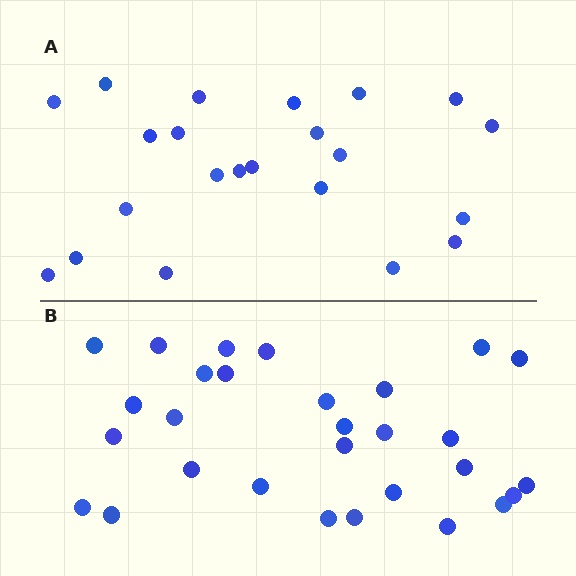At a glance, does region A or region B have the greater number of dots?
Region B (the bottom region) has more dots.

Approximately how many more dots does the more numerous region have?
Region B has roughly 8 or so more dots than region A.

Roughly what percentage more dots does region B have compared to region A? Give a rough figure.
About 30% more.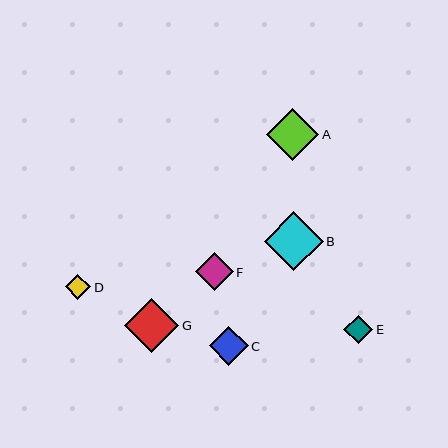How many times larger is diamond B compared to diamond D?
Diamond B is approximately 2.3 times the size of diamond D.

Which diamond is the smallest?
Diamond D is the smallest with a size of approximately 25 pixels.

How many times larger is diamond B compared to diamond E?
Diamond B is approximately 2.1 times the size of diamond E.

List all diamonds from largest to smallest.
From largest to smallest: B, G, A, C, F, E, D.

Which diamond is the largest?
Diamond B is the largest with a size of approximately 59 pixels.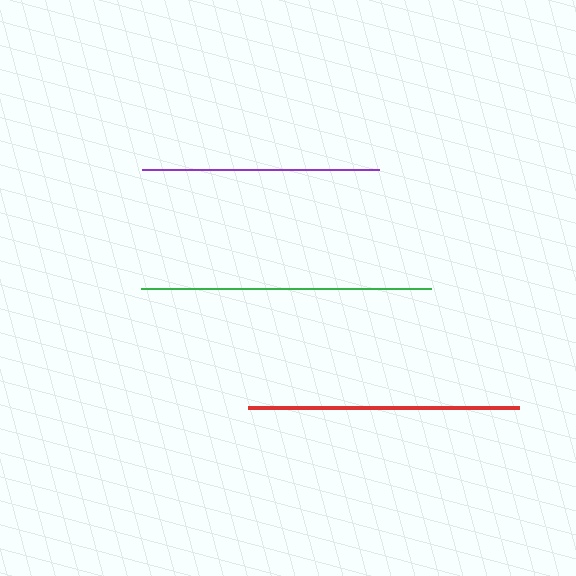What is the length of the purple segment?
The purple segment is approximately 237 pixels long.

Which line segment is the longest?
The green line is the longest at approximately 290 pixels.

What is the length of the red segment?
The red segment is approximately 271 pixels long.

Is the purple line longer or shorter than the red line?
The red line is longer than the purple line.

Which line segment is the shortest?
The purple line is the shortest at approximately 237 pixels.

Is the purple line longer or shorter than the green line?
The green line is longer than the purple line.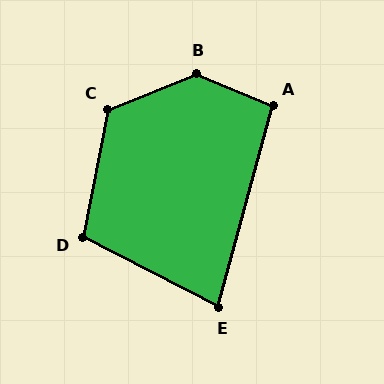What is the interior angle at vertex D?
Approximately 106 degrees (obtuse).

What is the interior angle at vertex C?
Approximately 122 degrees (obtuse).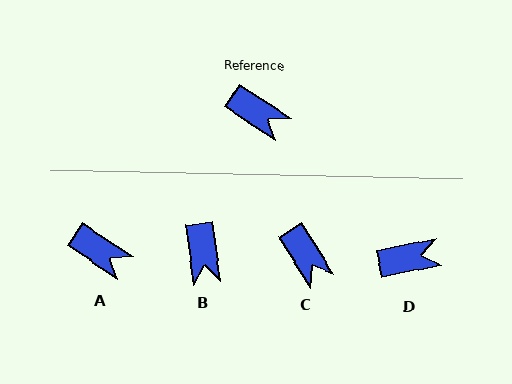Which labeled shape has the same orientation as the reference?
A.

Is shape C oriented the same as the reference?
No, it is off by about 24 degrees.